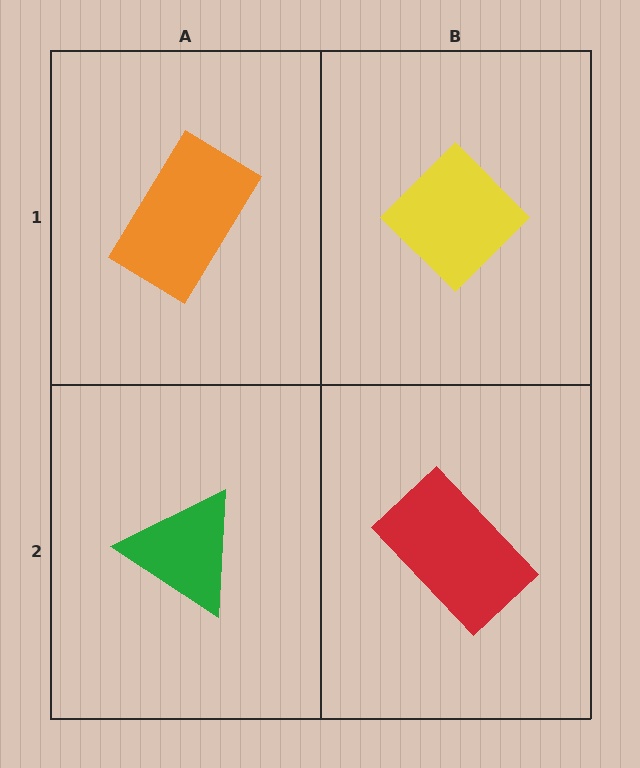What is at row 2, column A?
A green triangle.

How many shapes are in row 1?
2 shapes.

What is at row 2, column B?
A red rectangle.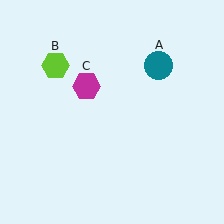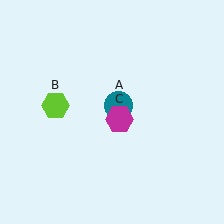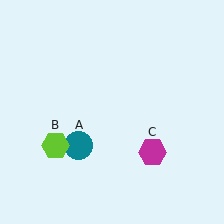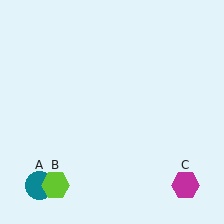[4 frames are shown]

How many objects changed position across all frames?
3 objects changed position: teal circle (object A), lime hexagon (object B), magenta hexagon (object C).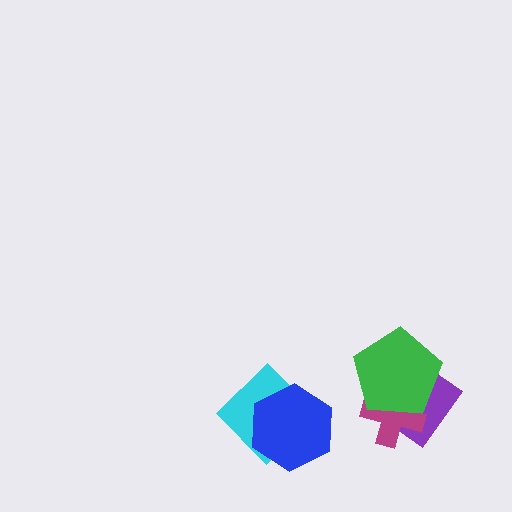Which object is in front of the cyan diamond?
The blue hexagon is in front of the cyan diamond.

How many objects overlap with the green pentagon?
2 objects overlap with the green pentagon.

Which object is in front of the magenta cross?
The green pentagon is in front of the magenta cross.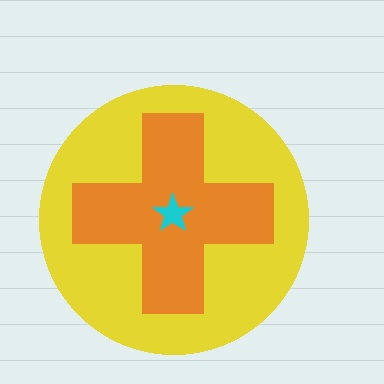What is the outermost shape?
The yellow circle.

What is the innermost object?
The cyan star.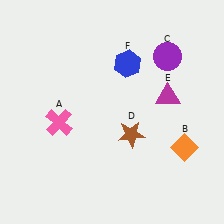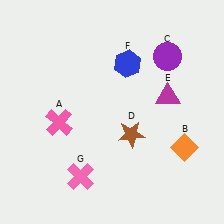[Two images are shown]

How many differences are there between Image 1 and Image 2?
There is 1 difference between the two images.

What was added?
A pink cross (G) was added in Image 2.